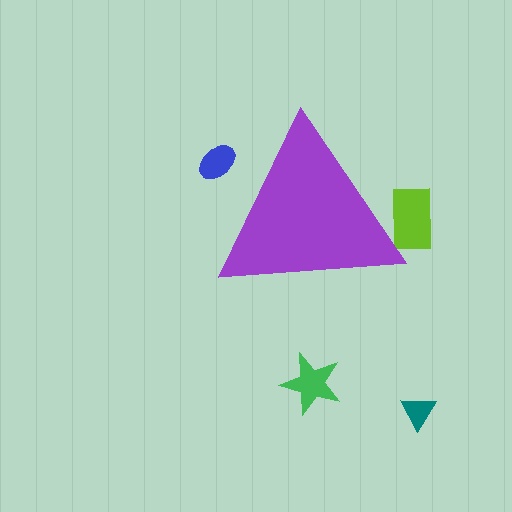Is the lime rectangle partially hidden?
Yes, the lime rectangle is partially hidden behind the purple triangle.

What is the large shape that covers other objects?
A purple triangle.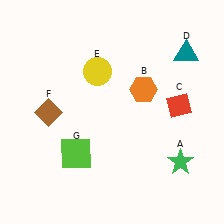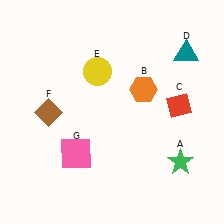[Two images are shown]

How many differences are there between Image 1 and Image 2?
There is 1 difference between the two images.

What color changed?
The square (G) changed from lime in Image 1 to pink in Image 2.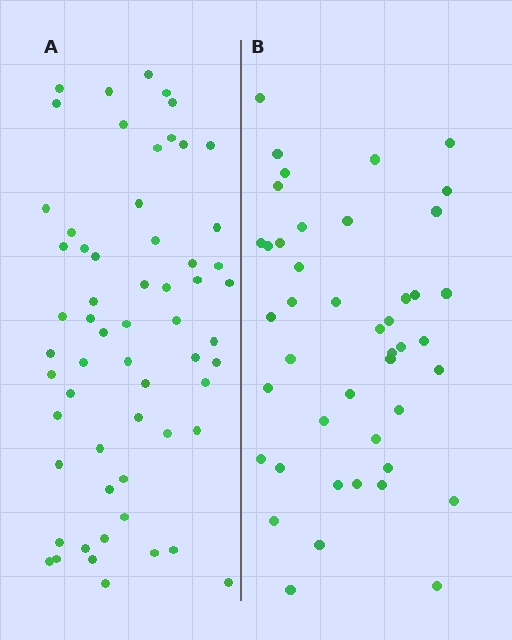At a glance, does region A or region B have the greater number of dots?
Region A (the left region) has more dots.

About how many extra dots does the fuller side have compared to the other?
Region A has approximately 15 more dots than region B.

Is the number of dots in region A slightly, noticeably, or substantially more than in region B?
Region A has noticeably more, but not dramatically so. The ratio is roughly 1.4 to 1.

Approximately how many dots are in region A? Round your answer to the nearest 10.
About 60 dots.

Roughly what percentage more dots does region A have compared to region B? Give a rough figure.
About 35% more.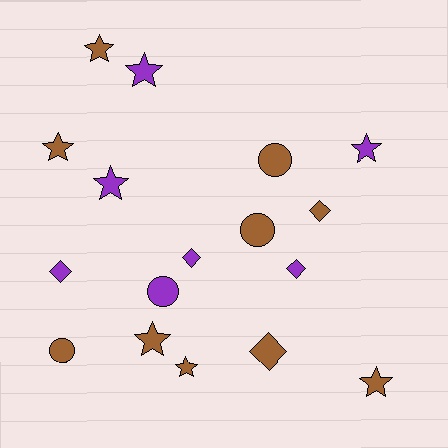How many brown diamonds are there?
There are 2 brown diamonds.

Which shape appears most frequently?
Star, with 8 objects.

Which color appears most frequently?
Brown, with 10 objects.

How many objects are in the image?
There are 17 objects.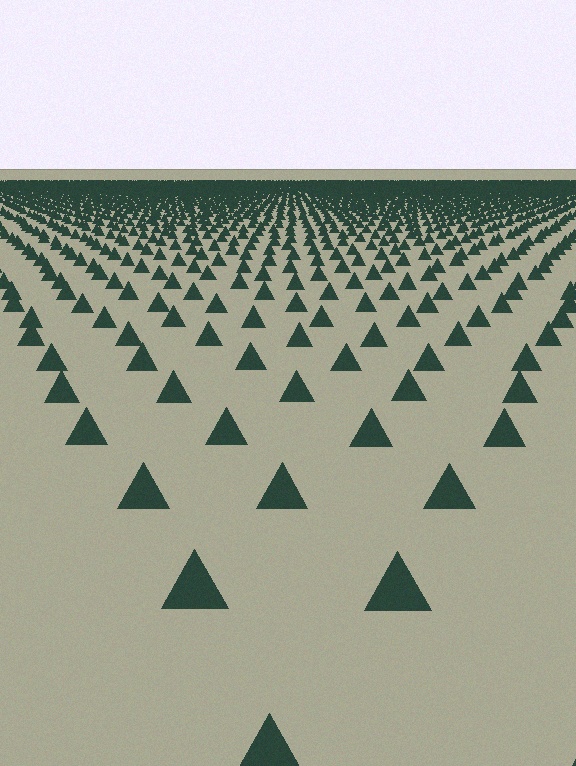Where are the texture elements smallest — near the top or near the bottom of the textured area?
Near the top.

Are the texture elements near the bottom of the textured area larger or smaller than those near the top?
Larger. Near the bottom, elements are closer to the viewer and appear at a bigger on-screen size.